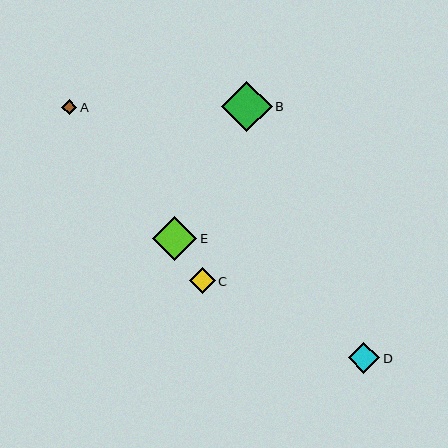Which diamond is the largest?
Diamond B is the largest with a size of approximately 50 pixels.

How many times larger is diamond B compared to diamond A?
Diamond B is approximately 3.2 times the size of diamond A.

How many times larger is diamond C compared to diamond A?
Diamond C is approximately 1.7 times the size of diamond A.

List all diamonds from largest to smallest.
From largest to smallest: B, E, D, C, A.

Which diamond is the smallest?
Diamond A is the smallest with a size of approximately 16 pixels.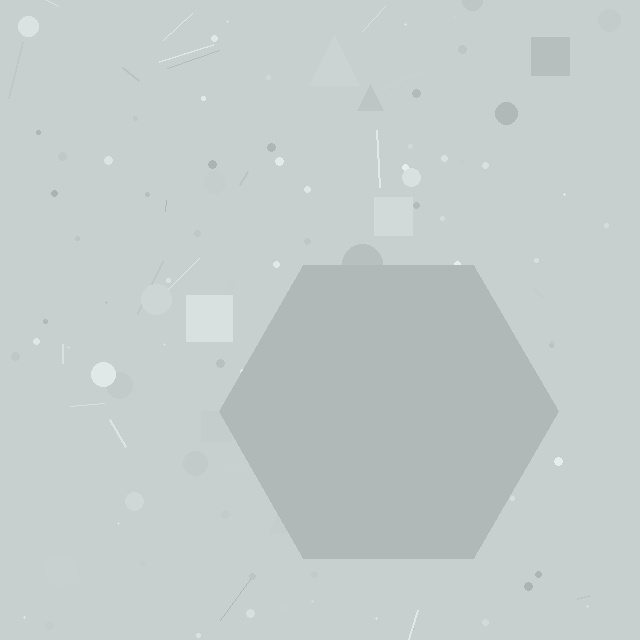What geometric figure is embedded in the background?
A hexagon is embedded in the background.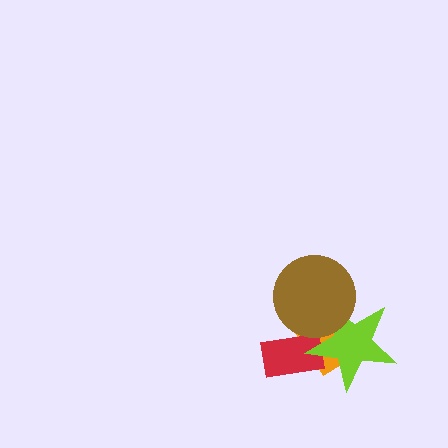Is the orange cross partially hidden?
Yes, it is partially covered by another shape.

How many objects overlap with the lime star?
3 objects overlap with the lime star.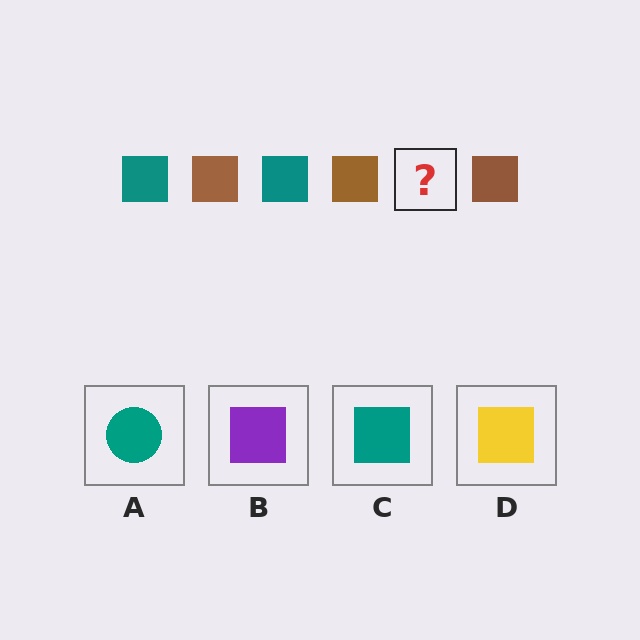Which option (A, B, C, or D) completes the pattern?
C.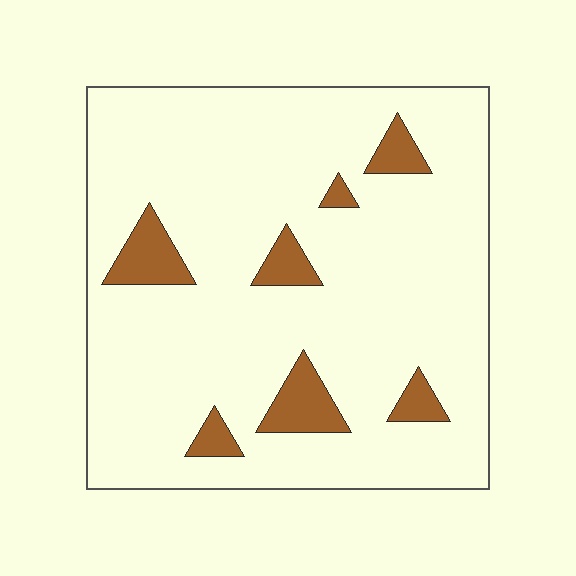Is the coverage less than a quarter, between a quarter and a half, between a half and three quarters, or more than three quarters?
Less than a quarter.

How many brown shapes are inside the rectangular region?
7.